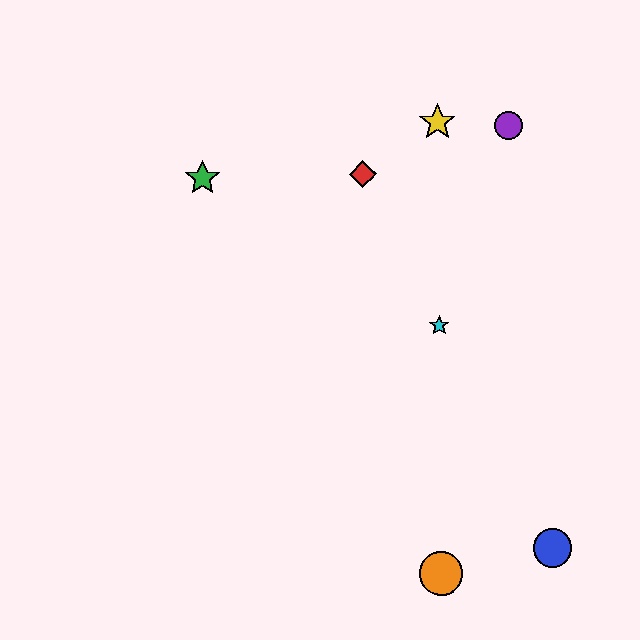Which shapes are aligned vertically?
The yellow star, the orange circle, the cyan star are aligned vertically.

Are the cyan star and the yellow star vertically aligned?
Yes, both are at x≈439.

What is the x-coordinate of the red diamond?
The red diamond is at x≈363.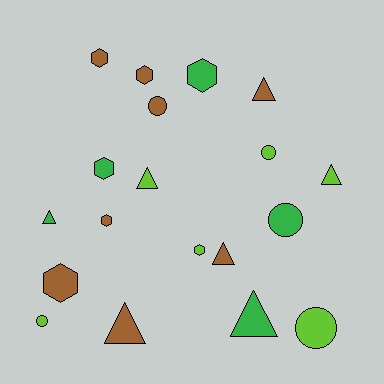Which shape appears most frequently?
Triangle, with 7 objects.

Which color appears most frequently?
Brown, with 8 objects.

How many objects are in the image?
There are 19 objects.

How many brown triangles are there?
There are 3 brown triangles.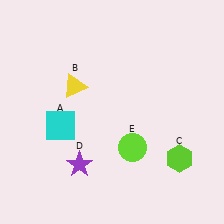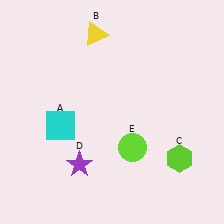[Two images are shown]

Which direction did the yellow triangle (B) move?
The yellow triangle (B) moved up.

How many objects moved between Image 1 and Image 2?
1 object moved between the two images.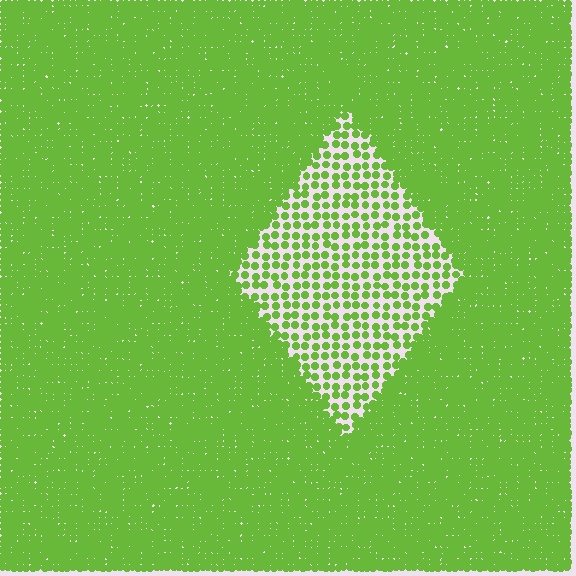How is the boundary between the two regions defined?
The boundary is defined by a change in element density (approximately 2.9x ratio). All elements are the same color, size, and shape.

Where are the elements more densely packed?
The elements are more densely packed outside the diamond boundary.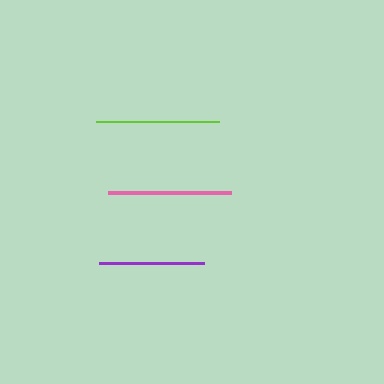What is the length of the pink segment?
The pink segment is approximately 123 pixels long.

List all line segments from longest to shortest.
From longest to shortest: pink, lime, purple.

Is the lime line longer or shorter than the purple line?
The lime line is longer than the purple line.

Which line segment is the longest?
The pink line is the longest at approximately 123 pixels.